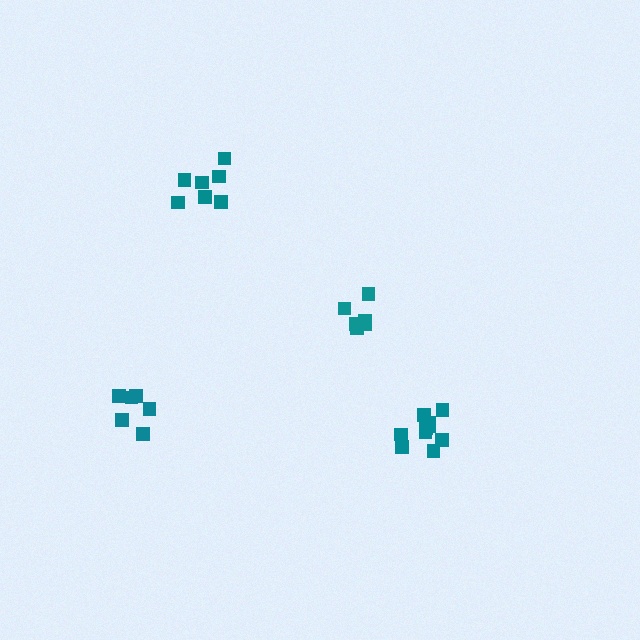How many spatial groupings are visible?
There are 4 spatial groupings.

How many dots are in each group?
Group 1: 6 dots, Group 2: 6 dots, Group 3: 10 dots, Group 4: 7 dots (29 total).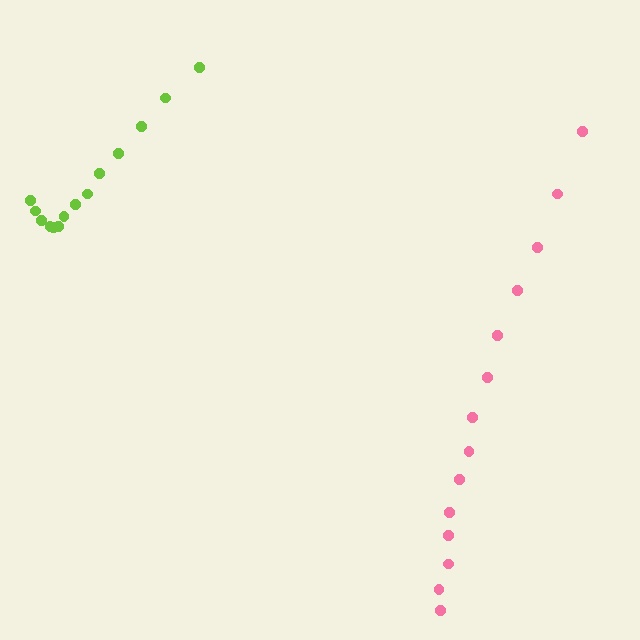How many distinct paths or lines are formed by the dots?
There are 2 distinct paths.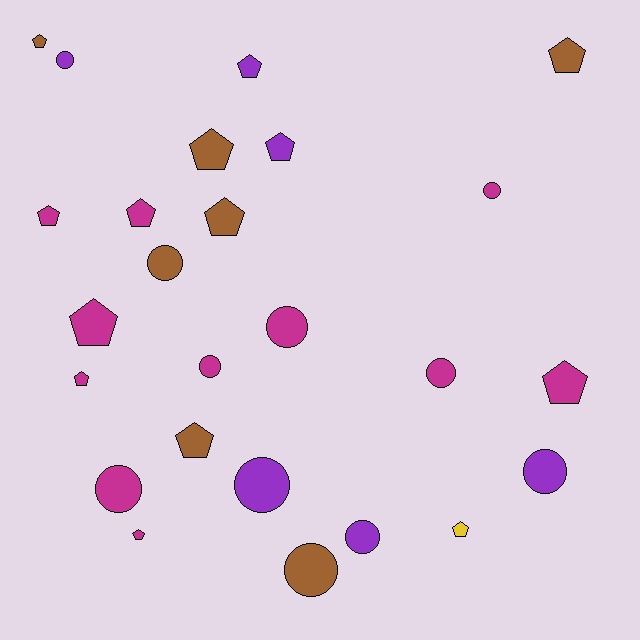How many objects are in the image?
There are 25 objects.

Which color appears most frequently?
Magenta, with 11 objects.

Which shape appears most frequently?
Pentagon, with 14 objects.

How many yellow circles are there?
There are no yellow circles.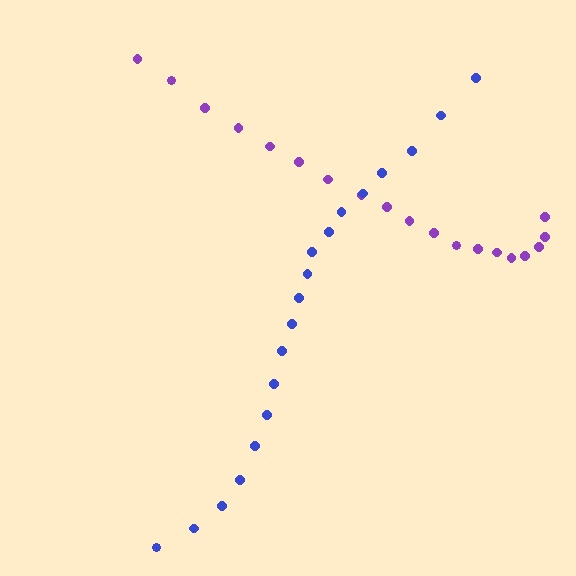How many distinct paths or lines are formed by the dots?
There are 2 distinct paths.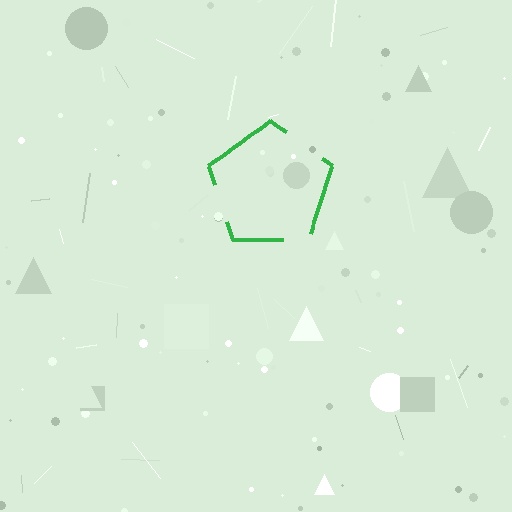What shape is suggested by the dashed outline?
The dashed outline suggests a pentagon.